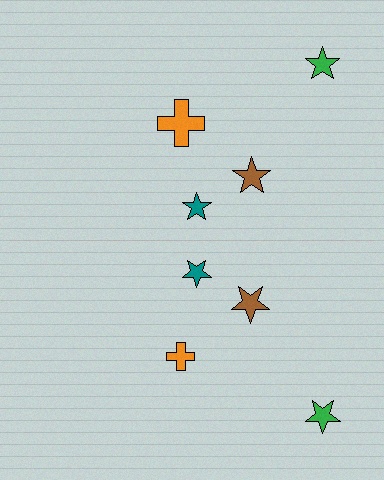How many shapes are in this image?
There are 8 shapes in this image.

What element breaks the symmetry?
The orange cross on the bottom side has a different size than its mirror counterpart.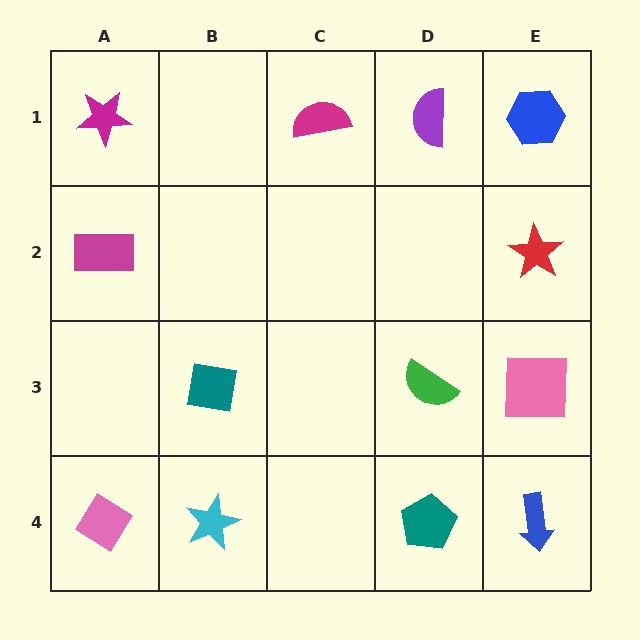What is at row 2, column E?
A red star.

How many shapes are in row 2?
2 shapes.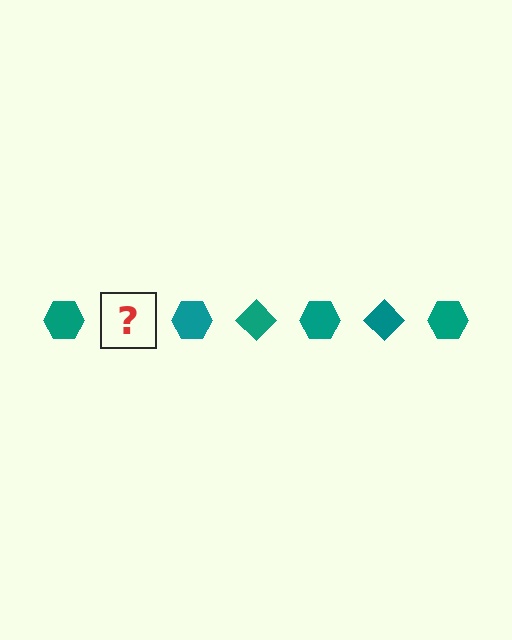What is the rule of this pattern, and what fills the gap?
The rule is that the pattern cycles through hexagon, diamond shapes in teal. The gap should be filled with a teal diamond.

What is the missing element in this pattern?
The missing element is a teal diamond.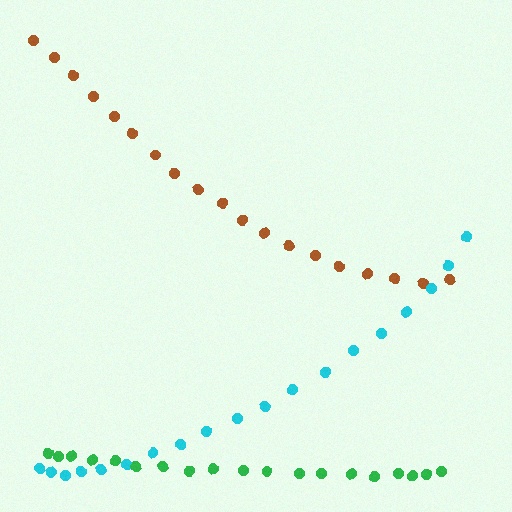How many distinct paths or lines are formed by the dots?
There are 3 distinct paths.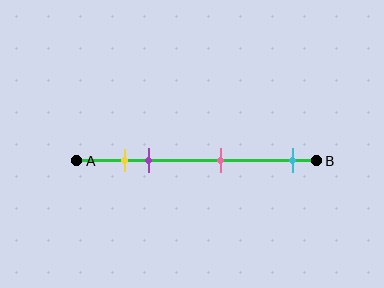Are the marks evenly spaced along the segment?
No, the marks are not evenly spaced.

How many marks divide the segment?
There are 4 marks dividing the segment.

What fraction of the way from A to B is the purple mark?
The purple mark is approximately 30% (0.3) of the way from A to B.